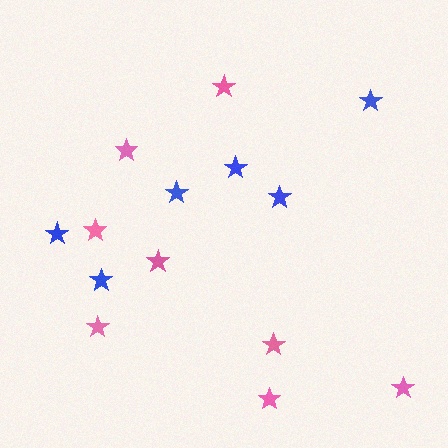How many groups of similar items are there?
There are 2 groups: one group of pink stars (8) and one group of blue stars (6).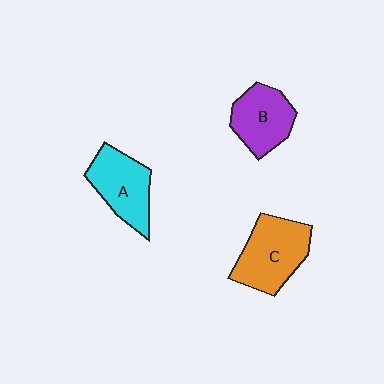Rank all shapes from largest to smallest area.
From largest to smallest: C (orange), A (cyan), B (purple).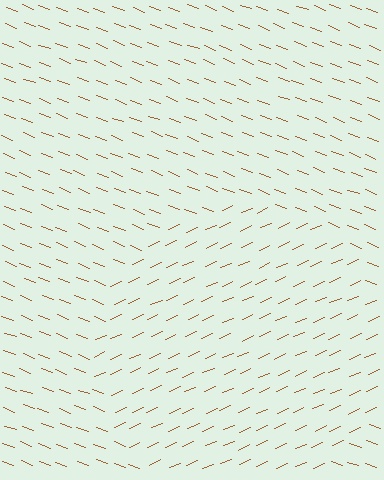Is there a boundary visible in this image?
Yes, there is a texture boundary formed by a change in line orientation.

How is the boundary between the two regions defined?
The boundary is defined purely by a change in line orientation (approximately 45 degrees difference). All lines are the same color and thickness.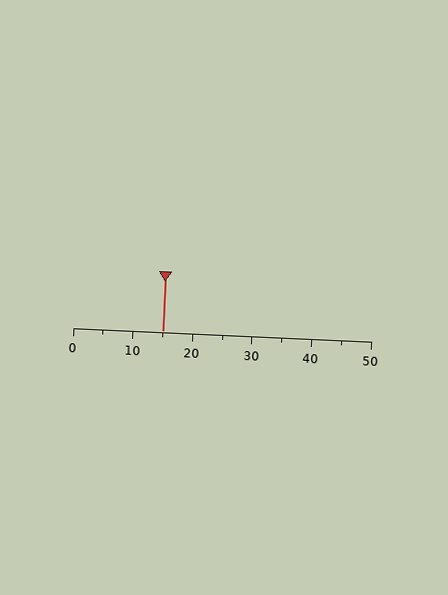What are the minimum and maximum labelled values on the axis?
The axis runs from 0 to 50.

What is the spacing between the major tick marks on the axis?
The major ticks are spaced 10 apart.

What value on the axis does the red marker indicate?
The marker indicates approximately 15.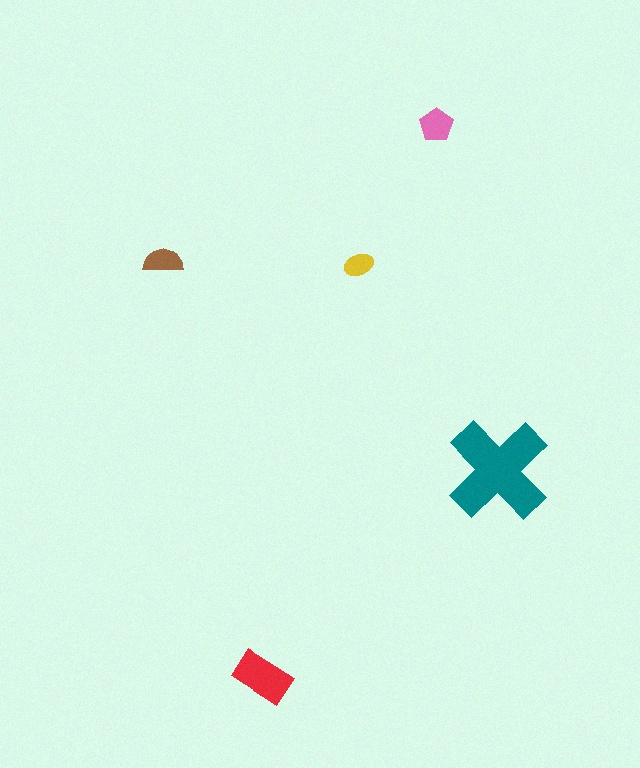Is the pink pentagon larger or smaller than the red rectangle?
Smaller.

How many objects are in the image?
There are 5 objects in the image.